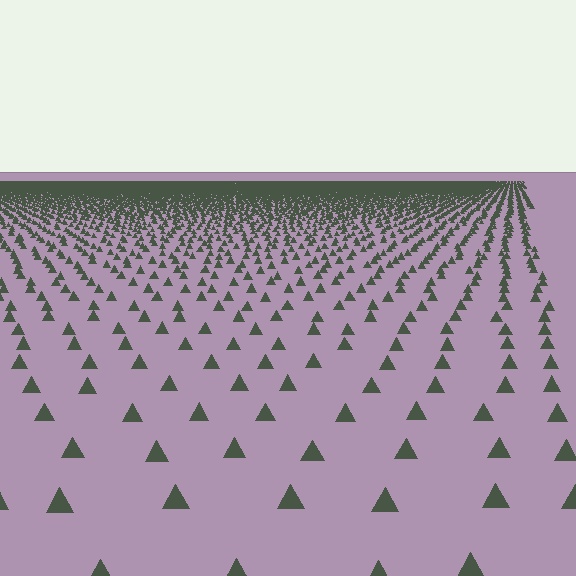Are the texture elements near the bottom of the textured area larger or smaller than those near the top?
Larger. Near the bottom, elements are closer to the viewer and appear at a bigger on-screen size.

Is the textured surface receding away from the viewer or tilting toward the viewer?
The surface is receding away from the viewer. Texture elements get smaller and denser toward the top.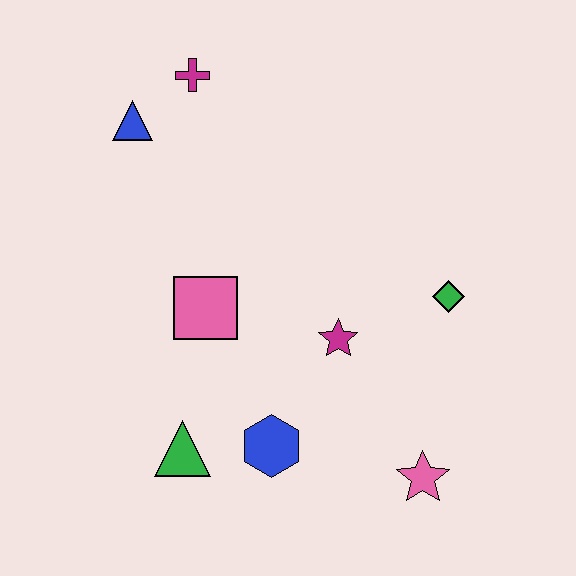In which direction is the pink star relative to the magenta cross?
The pink star is below the magenta cross.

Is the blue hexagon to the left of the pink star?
Yes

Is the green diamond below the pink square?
No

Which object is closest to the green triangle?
The blue hexagon is closest to the green triangle.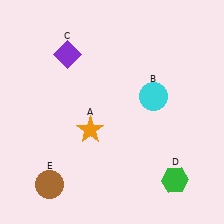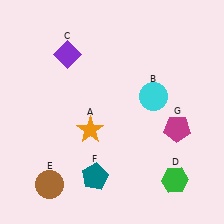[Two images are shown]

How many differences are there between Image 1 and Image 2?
There are 2 differences between the two images.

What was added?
A teal pentagon (F), a magenta pentagon (G) were added in Image 2.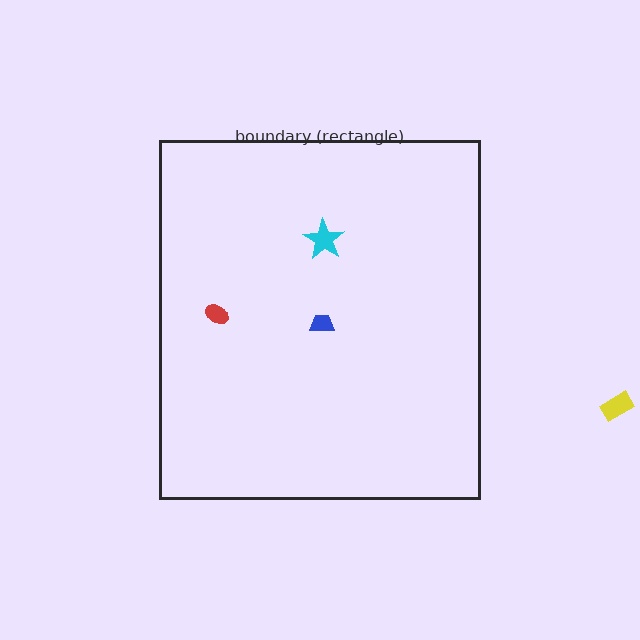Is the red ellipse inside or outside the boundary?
Inside.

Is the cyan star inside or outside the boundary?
Inside.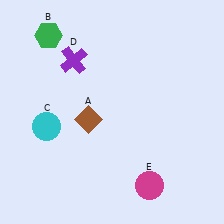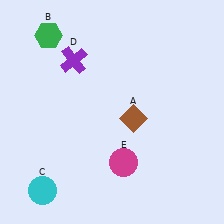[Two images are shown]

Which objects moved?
The objects that moved are: the brown diamond (A), the cyan circle (C), the magenta circle (E).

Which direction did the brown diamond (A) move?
The brown diamond (A) moved right.